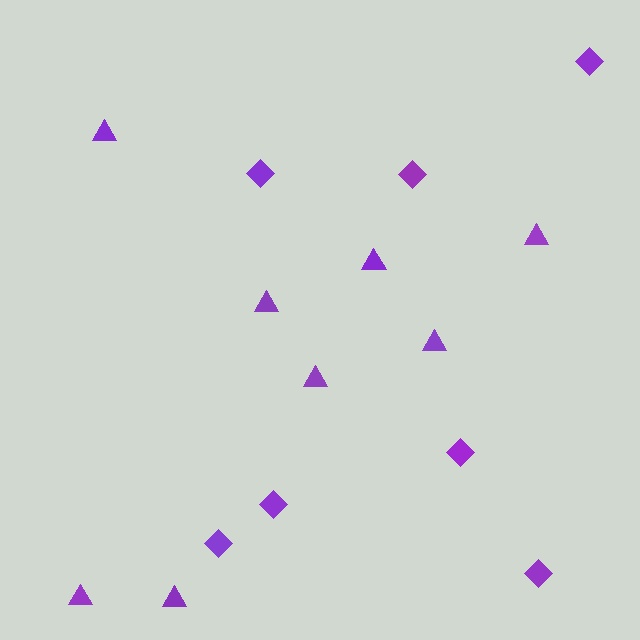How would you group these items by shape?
There are 2 groups: one group of diamonds (7) and one group of triangles (8).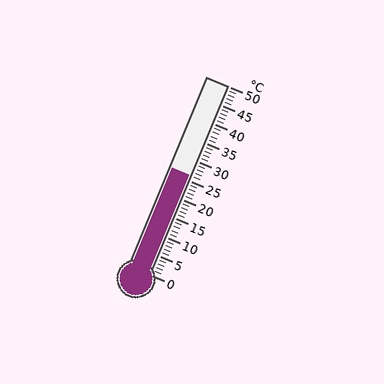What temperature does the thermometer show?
The thermometer shows approximately 26°C.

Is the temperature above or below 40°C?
The temperature is below 40°C.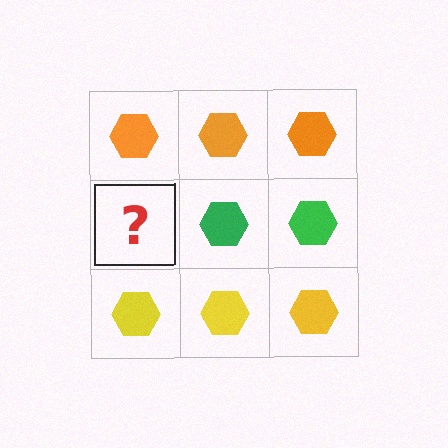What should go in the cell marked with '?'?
The missing cell should contain a green hexagon.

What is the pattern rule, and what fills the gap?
The rule is that each row has a consistent color. The gap should be filled with a green hexagon.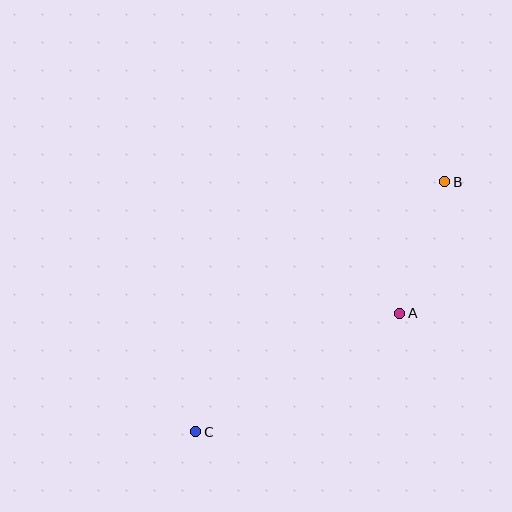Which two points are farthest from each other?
Points B and C are farthest from each other.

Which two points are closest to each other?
Points A and B are closest to each other.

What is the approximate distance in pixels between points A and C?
The distance between A and C is approximately 236 pixels.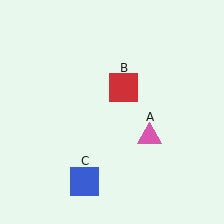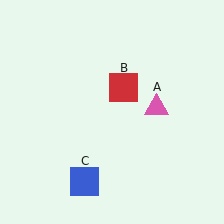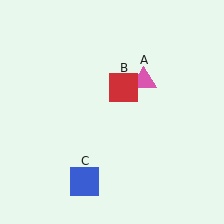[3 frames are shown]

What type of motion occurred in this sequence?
The pink triangle (object A) rotated counterclockwise around the center of the scene.